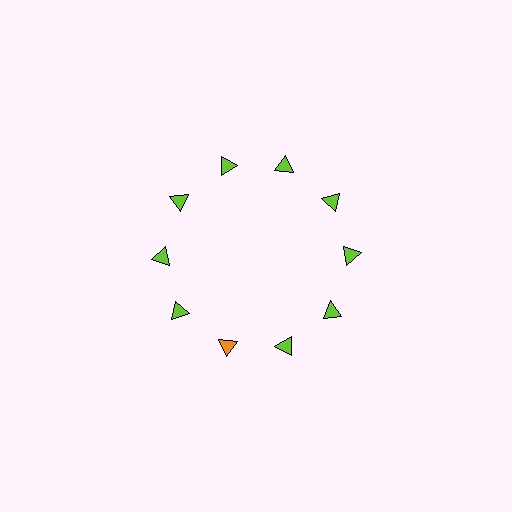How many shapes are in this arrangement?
There are 10 shapes arranged in a ring pattern.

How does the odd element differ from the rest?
It has a different color: orange instead of lime.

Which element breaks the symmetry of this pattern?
The orange triangle at roughly the 7 o'clock position breaks the symmetry. All other shapes are lime triangles.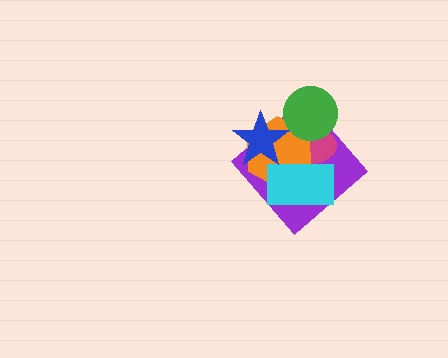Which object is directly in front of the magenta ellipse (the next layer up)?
The orange hexagon is directly in front of the magenta ellipse.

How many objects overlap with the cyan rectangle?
3 objects overlap with the cyan rectangle.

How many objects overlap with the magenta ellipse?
5 objects overlap with the magenta ellipse.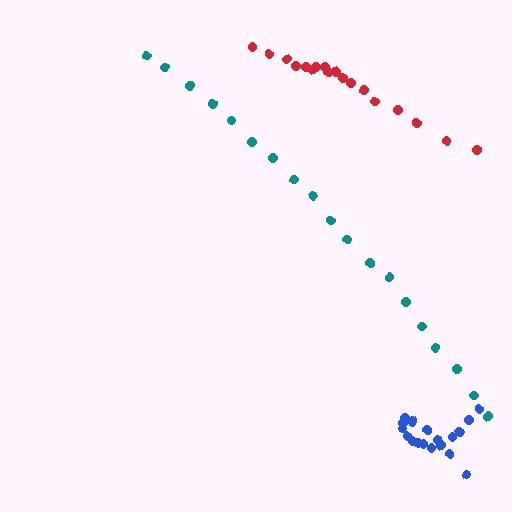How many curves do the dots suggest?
There are 3 distinct paths.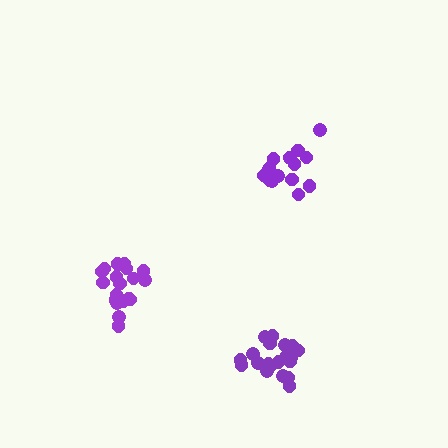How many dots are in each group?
Group 1: 19 dots, Group 2: 16 dots, Group 3: 20 dots (55 total).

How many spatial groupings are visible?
There are 3 spatial groupings.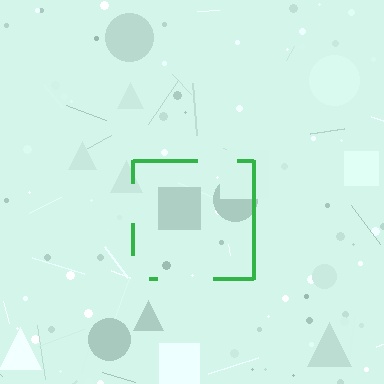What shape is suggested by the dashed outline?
The dashed outline suggests a square.